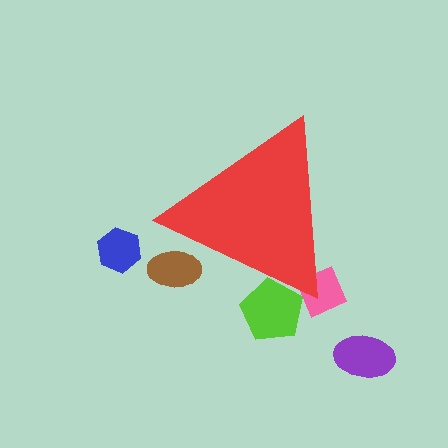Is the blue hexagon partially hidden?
No, the blue hexagon is fully visible.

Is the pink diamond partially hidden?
Yes, the pink diamond is partially hidden behind the red triangle.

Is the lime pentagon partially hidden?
Yes, the lime pentagon is partially hidden behind the red triangle.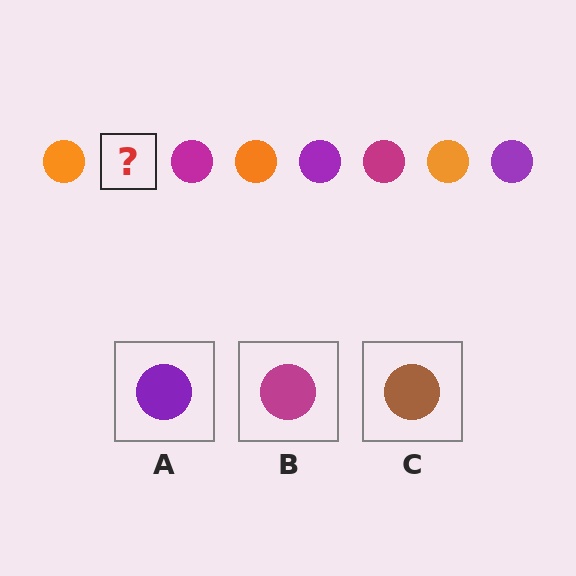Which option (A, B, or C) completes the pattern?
A.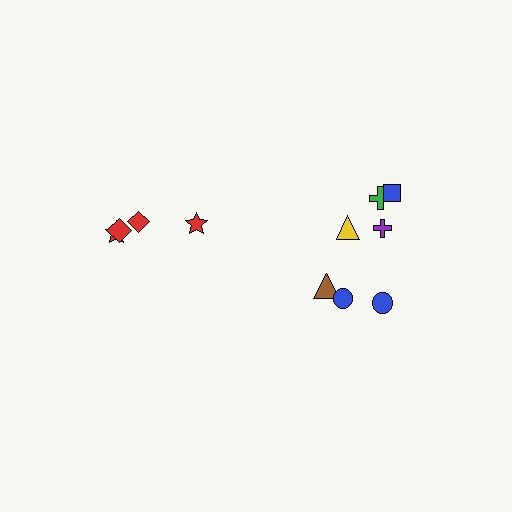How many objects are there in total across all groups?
There are 11 objects.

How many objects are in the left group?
There are 4 objects.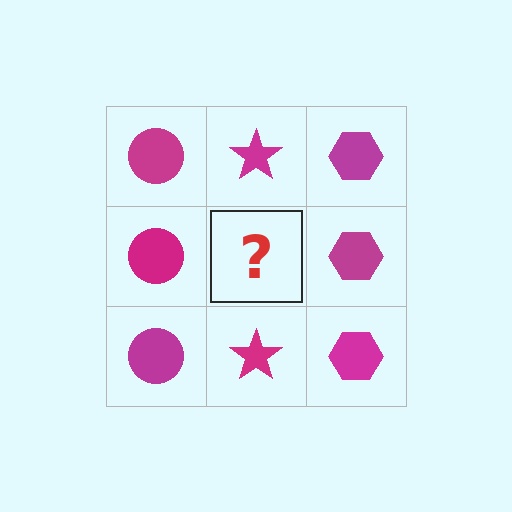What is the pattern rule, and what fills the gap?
The rule is that each column has a consistent shape. The gap should be filled with a magenta star.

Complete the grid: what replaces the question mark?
The question mark should be replaced with a magenta star.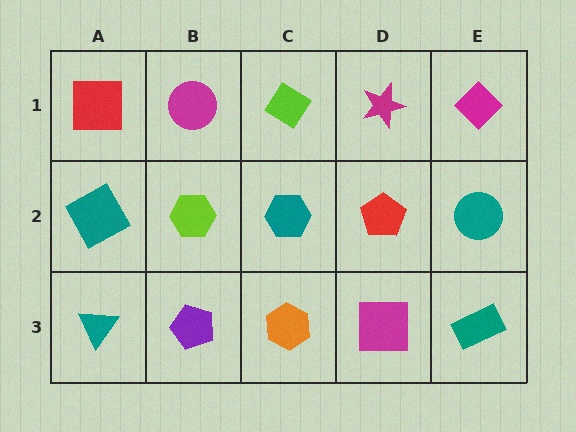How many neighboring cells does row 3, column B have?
3.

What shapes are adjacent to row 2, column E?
A magenta diamond (row 1, column E), a teal rectangle (row 3, column E), a red pentagon (row 2, column D).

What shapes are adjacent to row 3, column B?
A lime hexagon (row 2, column B), a teal triangle (row 3, column A), an orange hexagon (row 3, column C).